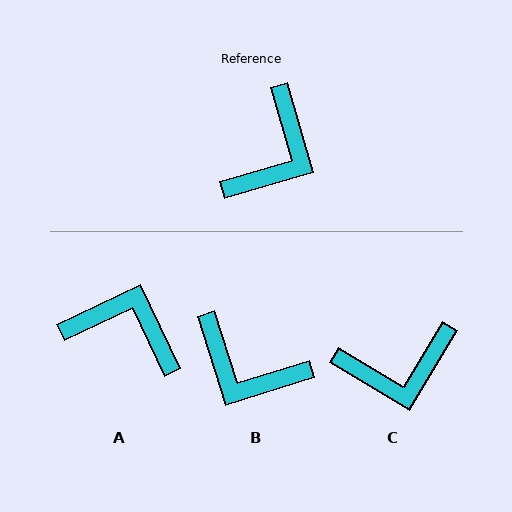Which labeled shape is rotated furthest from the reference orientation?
A, about 99 degrees away.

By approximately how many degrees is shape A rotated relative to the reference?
Approximately 99 degrees counter-clockwise.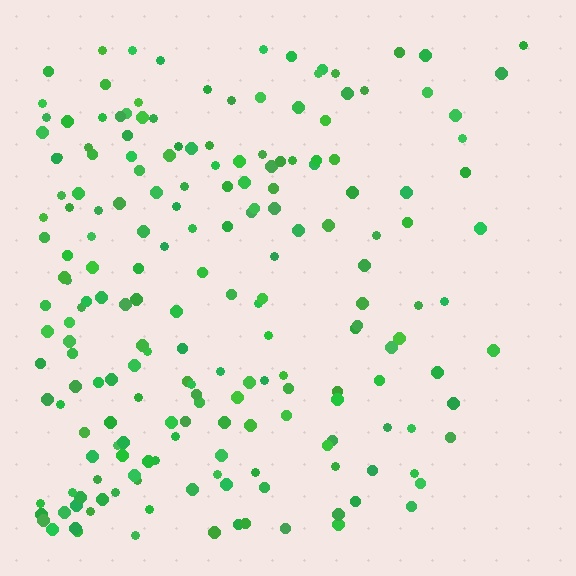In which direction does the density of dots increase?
From right to left, with the left side densest.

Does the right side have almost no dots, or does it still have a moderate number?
Still a moderate number, just noticeably fewer than the left.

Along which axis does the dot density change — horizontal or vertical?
Horizontal.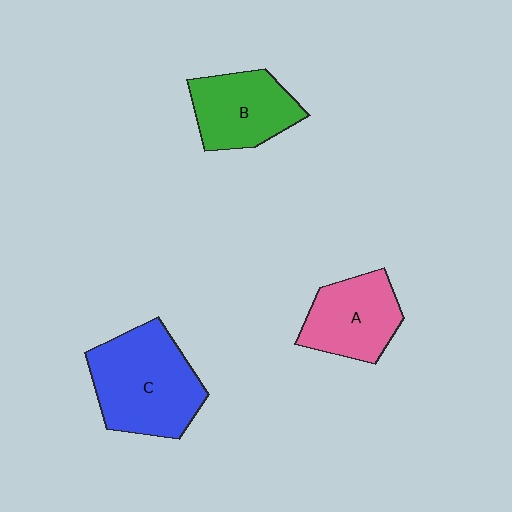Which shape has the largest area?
Shape C (blue).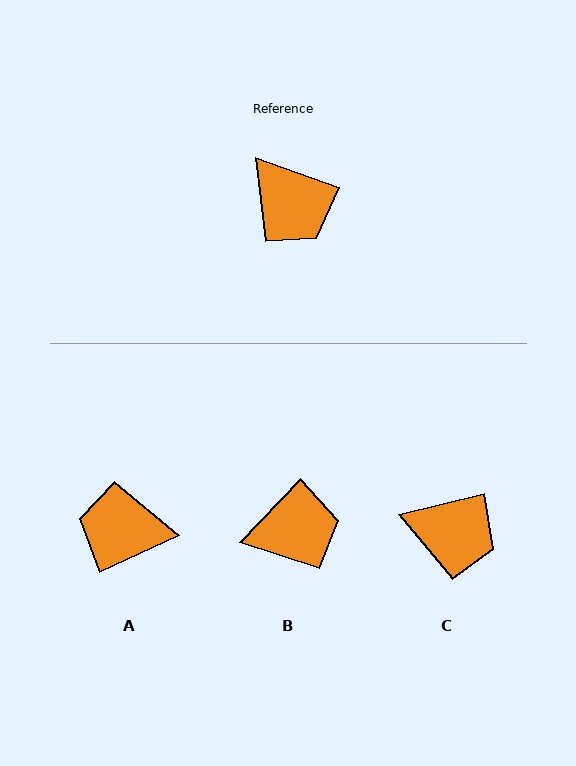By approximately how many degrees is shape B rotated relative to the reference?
Approximately 66 degrees counter-clockwise.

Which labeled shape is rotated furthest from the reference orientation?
A, about 136 degrees away.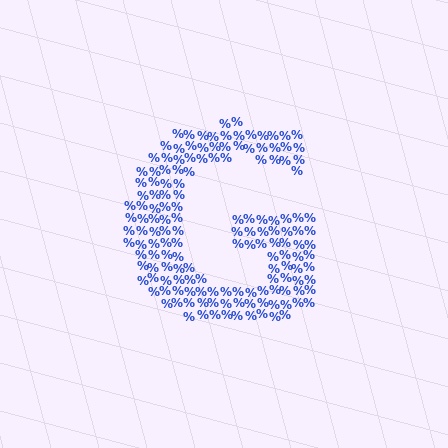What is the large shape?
The large shape is the letter G.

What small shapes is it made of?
It is made of small percent signs.